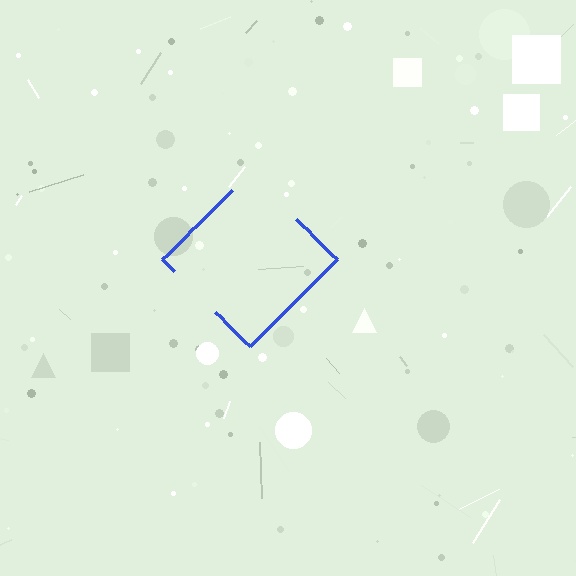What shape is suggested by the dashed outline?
The dashed outline suggests a diamond.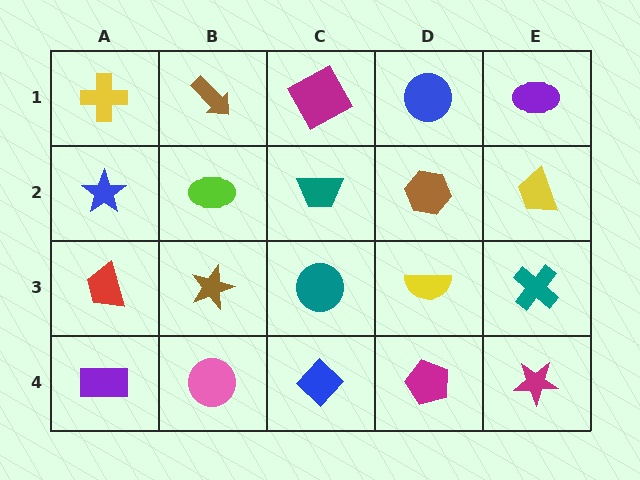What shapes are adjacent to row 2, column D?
A blue circle (row 1, column D), a yellow semicircle (row 3, column D), a teal trapezoid (row 2, column C), a yellow trapezoid (row 2, column E).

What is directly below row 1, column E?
A yellow trapezoid.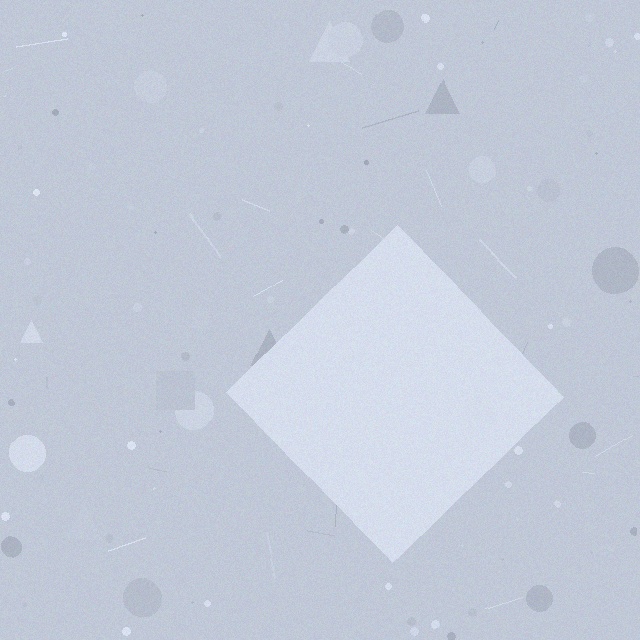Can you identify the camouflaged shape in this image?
The camouflaged shape is a diamond.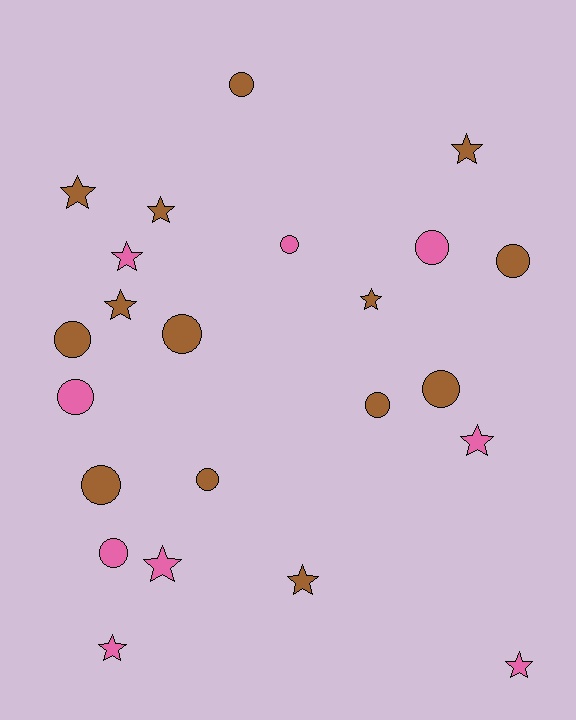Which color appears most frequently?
Brown, with 14 objects.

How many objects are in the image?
There are 23 objects.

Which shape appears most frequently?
Circle, with 12 objects.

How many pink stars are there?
There are 5 pink stars.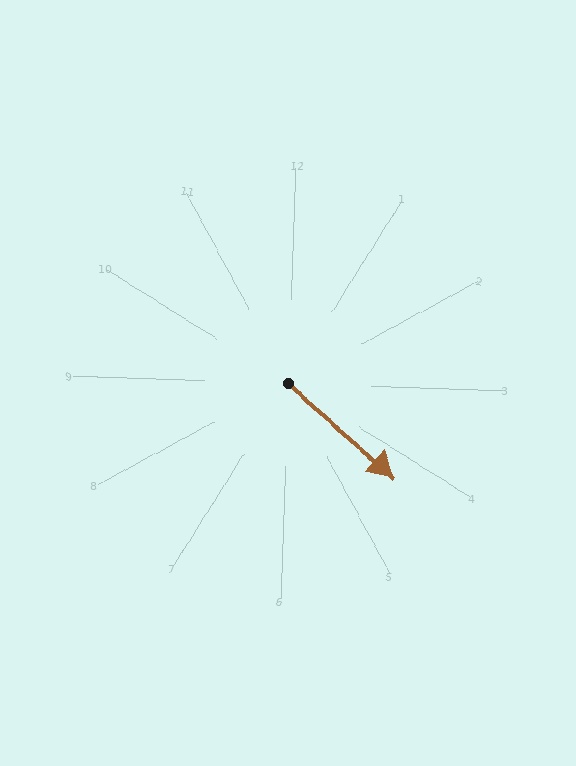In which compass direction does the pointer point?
Southeast.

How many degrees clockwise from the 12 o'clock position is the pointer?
Approximately 130 degrees.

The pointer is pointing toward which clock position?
Roughly 4 o'clock.